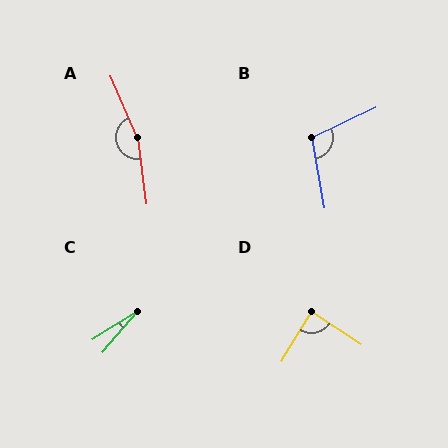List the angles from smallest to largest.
C (17°), D (88°), B (105°), A (164°).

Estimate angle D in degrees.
Approximately 88 degrees.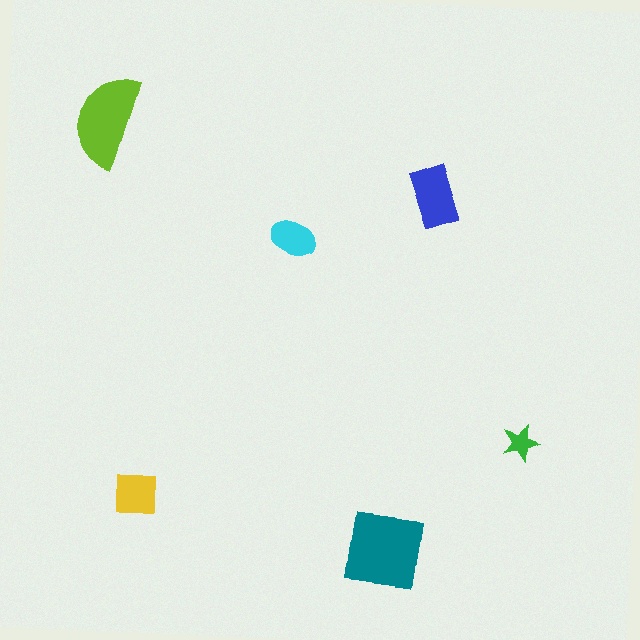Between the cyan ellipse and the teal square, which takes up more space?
The teal square.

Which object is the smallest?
The green star.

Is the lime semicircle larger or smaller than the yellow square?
Larger.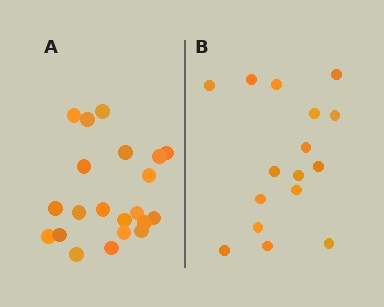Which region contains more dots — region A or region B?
Region A (the left region) has more dots.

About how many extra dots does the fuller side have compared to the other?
Region A has about 5 more dots than region B.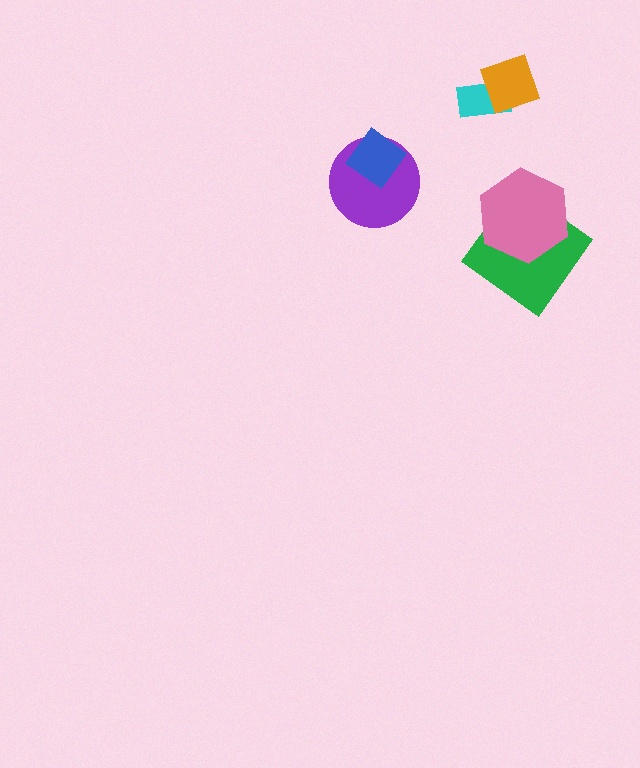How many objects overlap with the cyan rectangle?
1 object overlaps with the cyan rectangle.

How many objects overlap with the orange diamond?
1 object overlaps with the orange diamond.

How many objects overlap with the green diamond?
1 object overlaps with the green diamond.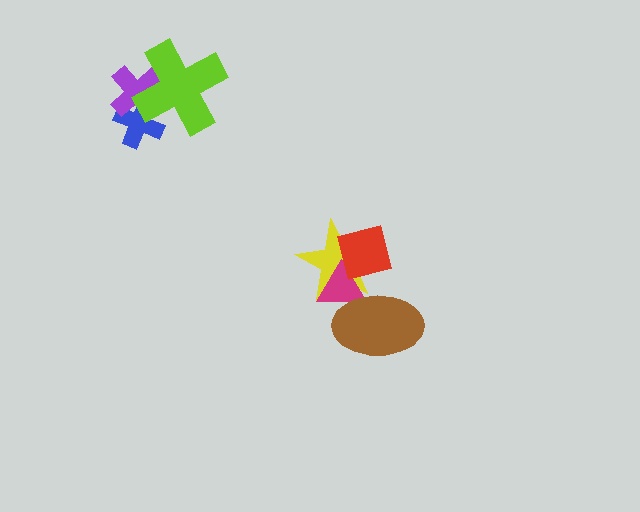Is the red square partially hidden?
No, no other shape covers it.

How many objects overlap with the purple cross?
2 objects overlap with the purple cross.